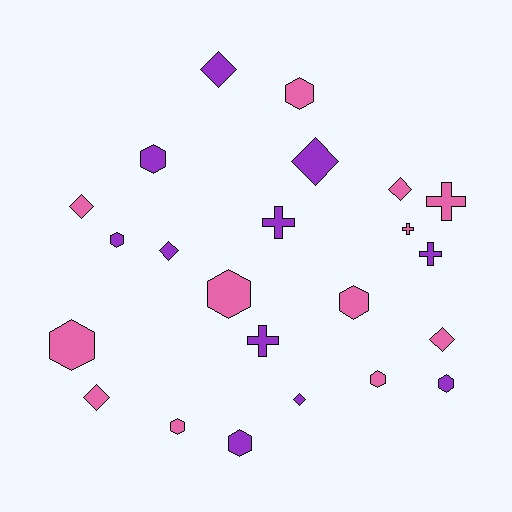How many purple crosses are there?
There are 3 purple crosses.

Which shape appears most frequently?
Hexagon, with 10 objects.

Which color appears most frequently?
Pink, with 12 objects.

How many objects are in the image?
There are 23 objects.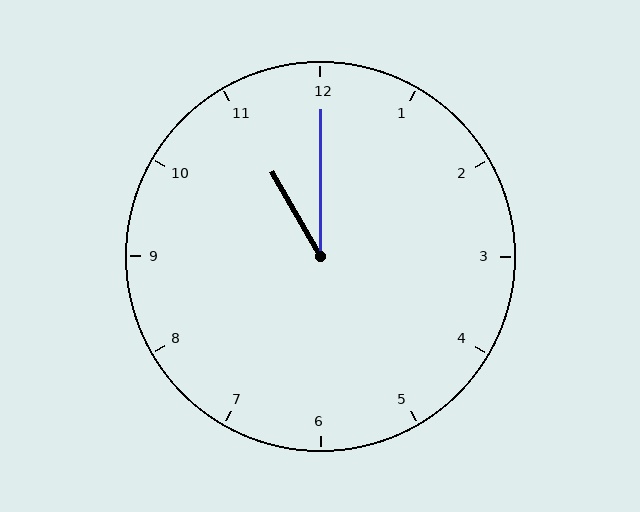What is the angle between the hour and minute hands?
Approximately 30 degrees.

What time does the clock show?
11:00.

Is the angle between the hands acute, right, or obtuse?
It is acute.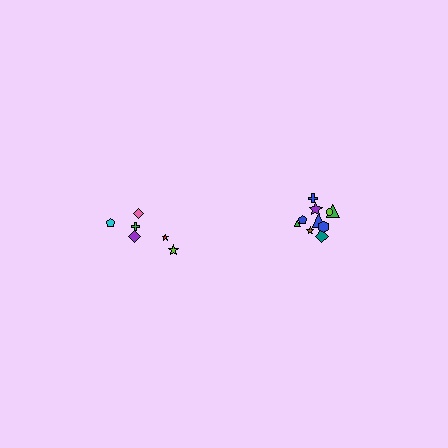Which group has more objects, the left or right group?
The right group.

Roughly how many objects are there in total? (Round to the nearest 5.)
Roughly 15 objects in total.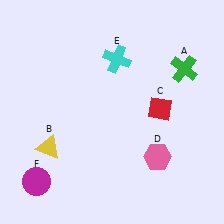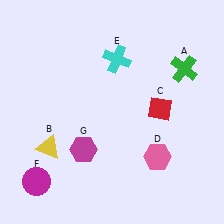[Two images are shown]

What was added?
A magenta hexagon (G) was added in Image 2.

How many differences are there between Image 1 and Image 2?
There is 1 difference between the two images.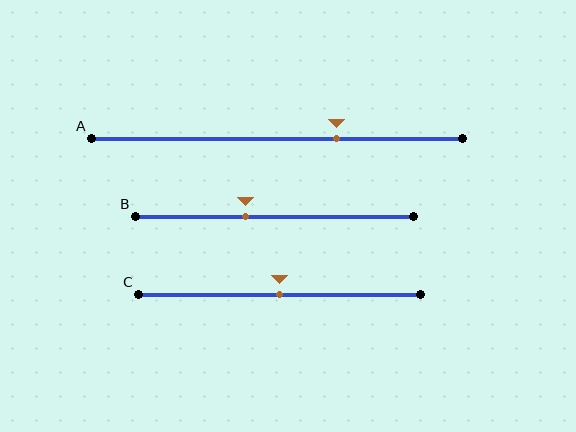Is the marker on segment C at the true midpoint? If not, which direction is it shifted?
Yes, the marker on segment C is at the true midpoint.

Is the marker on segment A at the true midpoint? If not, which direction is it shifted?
No, the marker on segment A is shifted to the right by about 16% of the segment length.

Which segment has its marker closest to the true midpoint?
Segment C has its marker closest to the true midpoint.